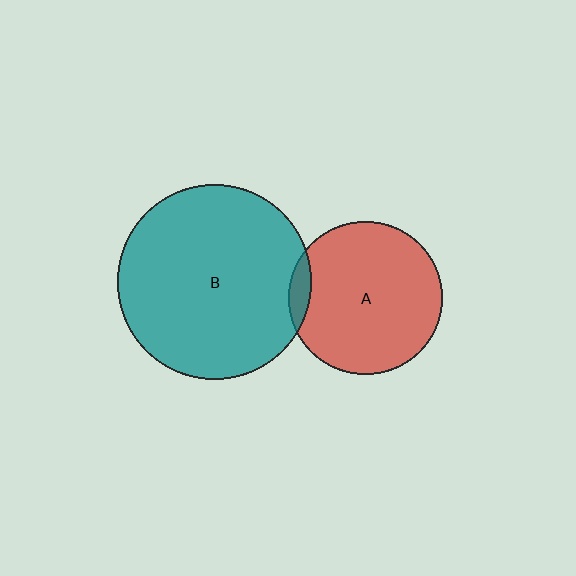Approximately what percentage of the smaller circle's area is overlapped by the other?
Approximately 5%.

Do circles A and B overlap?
Yes.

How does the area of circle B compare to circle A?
Approximately 1.6 times.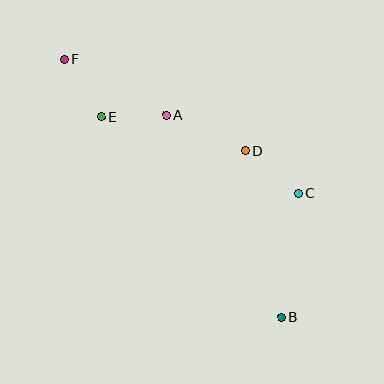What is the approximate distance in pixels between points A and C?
The distance between A and C is approximately 153 pixels.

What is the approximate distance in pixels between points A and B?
The distance between A and B is approximately 232 pixels.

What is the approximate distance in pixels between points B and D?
The distance between B and D is approximately 170 pixels.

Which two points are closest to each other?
Points A and E are closest to each other.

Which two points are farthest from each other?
Points B and F are farthest from each other.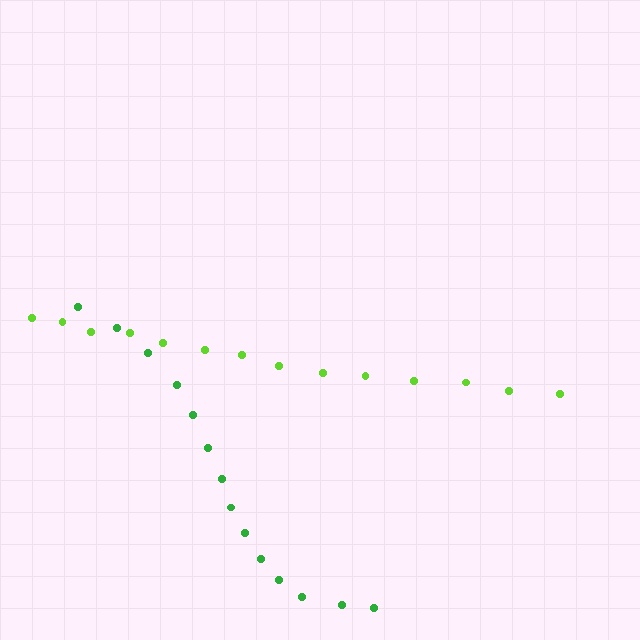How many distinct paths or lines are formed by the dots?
There are 2 distinct paths.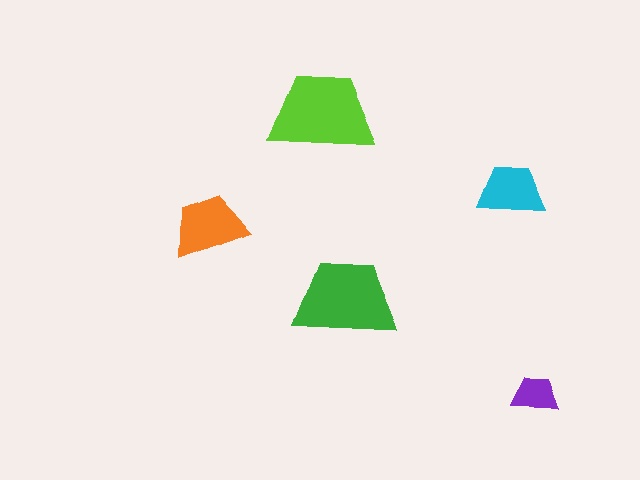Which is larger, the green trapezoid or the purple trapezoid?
The green one.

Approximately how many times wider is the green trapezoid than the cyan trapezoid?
About 1.5 times wider.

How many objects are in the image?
There are 5 objects in the image.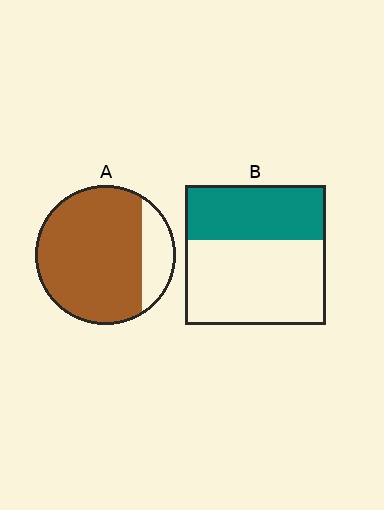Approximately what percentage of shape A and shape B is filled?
A is approximately 80% and B is approximately 40%.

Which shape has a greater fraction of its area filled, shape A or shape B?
Shape A.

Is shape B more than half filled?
No.